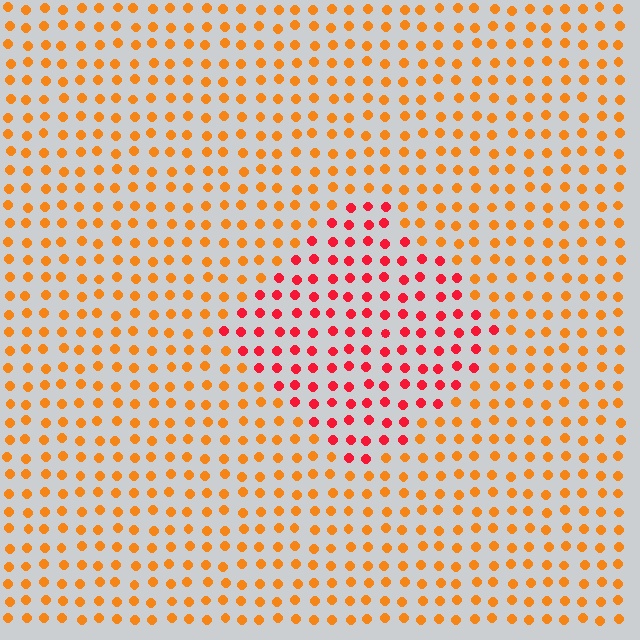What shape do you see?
I see a diamond.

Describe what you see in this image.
The image is filled with small orange elements in a uniform arrangement. A diamond-shaped region is visible where the elements are tinted to a slightly different hue, forming a subtle color boundary.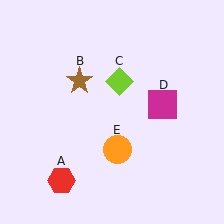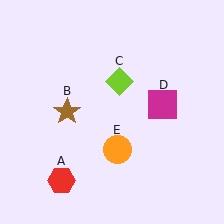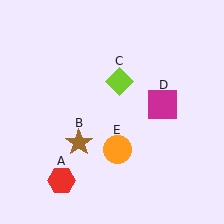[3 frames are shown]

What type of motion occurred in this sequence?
The brown star (object B) rotated counterclockwise around the center of the scene.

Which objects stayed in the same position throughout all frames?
Red hexagon (object A) and lime diamond (object C) and magenta square (object D) and orange circle (object E) remained stationary.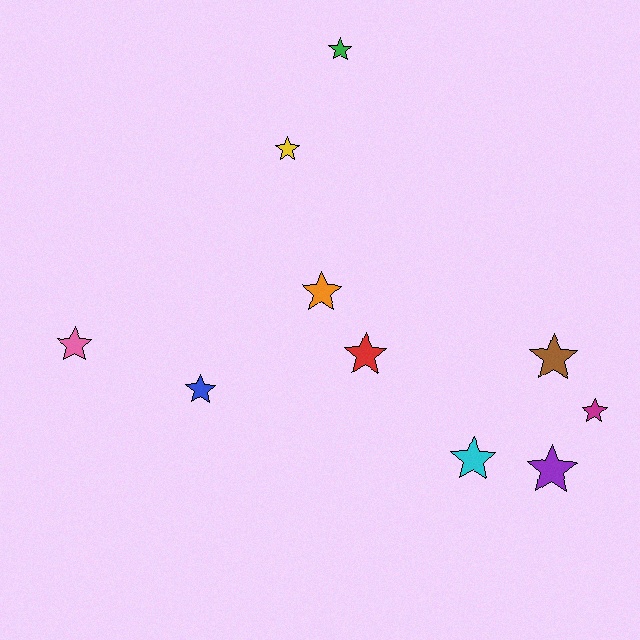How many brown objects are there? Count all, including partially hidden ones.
There is 1 brown object.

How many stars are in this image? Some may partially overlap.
There are 10 stars.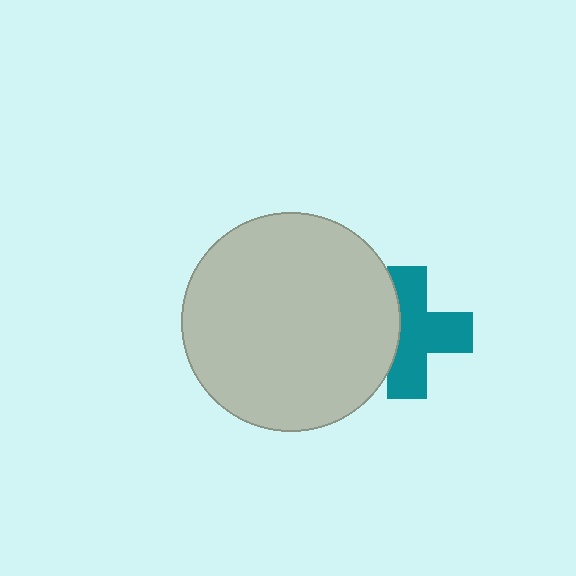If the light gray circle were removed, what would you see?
You would see the complete teal cross.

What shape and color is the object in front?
The object in front is a light gray circle.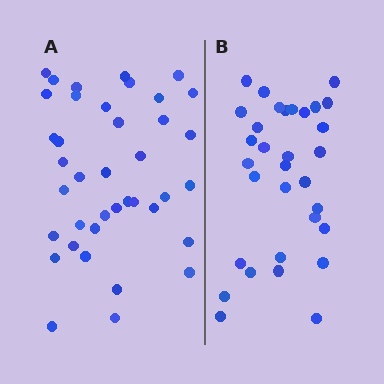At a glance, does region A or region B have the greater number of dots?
Region A (the left region) has more dots.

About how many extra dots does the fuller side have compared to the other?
Region A has roughly 8 or so more dots than region B.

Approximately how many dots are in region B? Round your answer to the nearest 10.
About 30 dots. (The exact count is 32, which rounds to 30.)